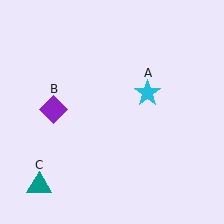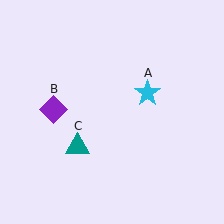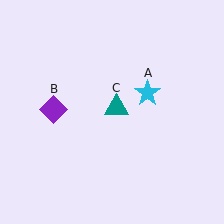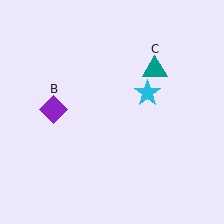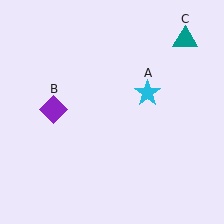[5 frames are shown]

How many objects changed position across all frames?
1 object changed position: teal triangle (object C).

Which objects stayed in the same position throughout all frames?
Cyan star (object A) and purple diamond (object B) remained stationary.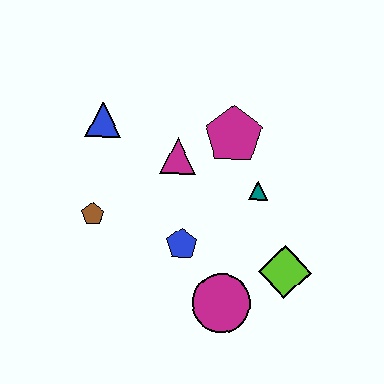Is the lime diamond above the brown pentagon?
No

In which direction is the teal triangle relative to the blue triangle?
The teal triangle is to the right of the blue triangle.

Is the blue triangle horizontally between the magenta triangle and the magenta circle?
No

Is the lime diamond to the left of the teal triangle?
No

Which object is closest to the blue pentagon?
The magenta circle is closest to the blue pentagon.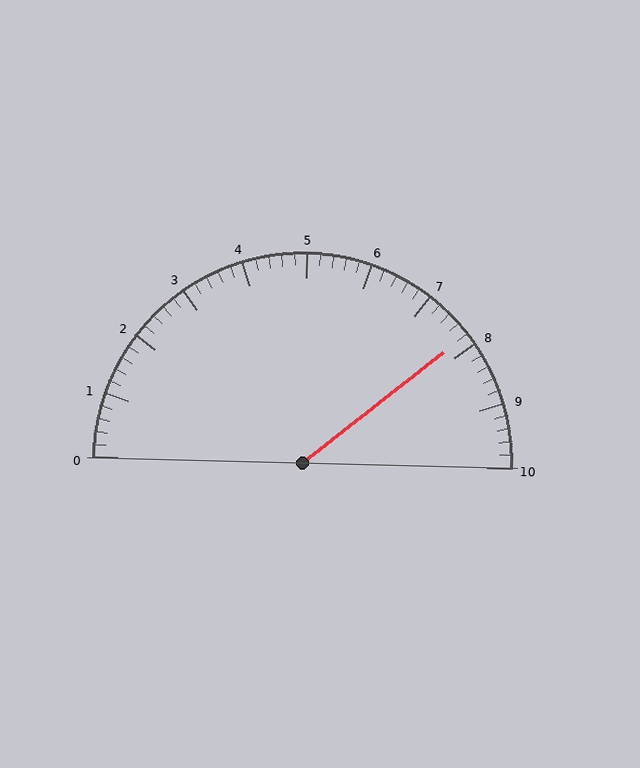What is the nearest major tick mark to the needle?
The nearest major tick mark is 8.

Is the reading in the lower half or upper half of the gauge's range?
The reading is in the upper half of the range (0 to 10).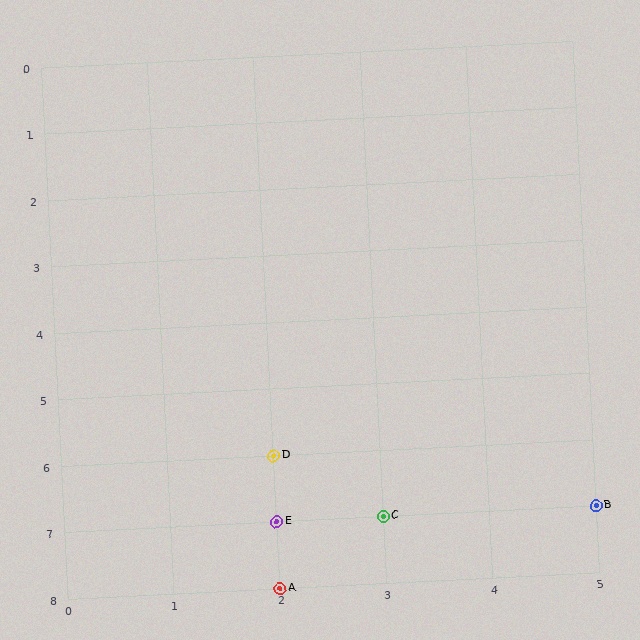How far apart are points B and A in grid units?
Points B and A are 3 columns and 1 row apart (about 3.2 grid units diagonally).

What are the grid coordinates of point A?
Point A is at grid coordinates (2, 8).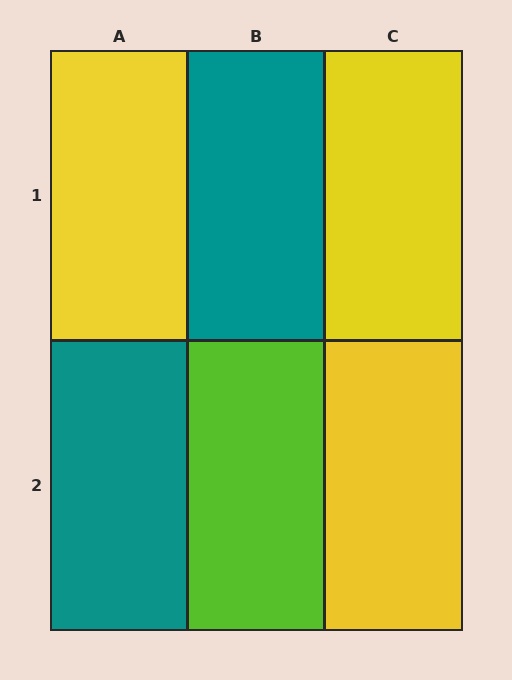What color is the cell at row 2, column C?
Yellow.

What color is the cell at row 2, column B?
Lime.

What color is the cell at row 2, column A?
Teal.